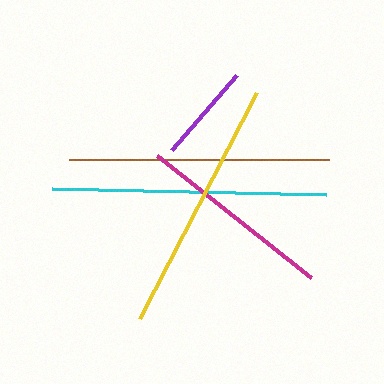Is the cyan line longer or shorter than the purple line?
The cyan line is longer than the purple line.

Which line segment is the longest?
The cyan line is the longest at approximately 274 pixels.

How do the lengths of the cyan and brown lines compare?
The cyan and brown lines are approximately the same length.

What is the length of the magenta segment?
The magenta segment is approximately 196 pixels long.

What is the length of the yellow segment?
The yellow segment is approximately 255 pixels long.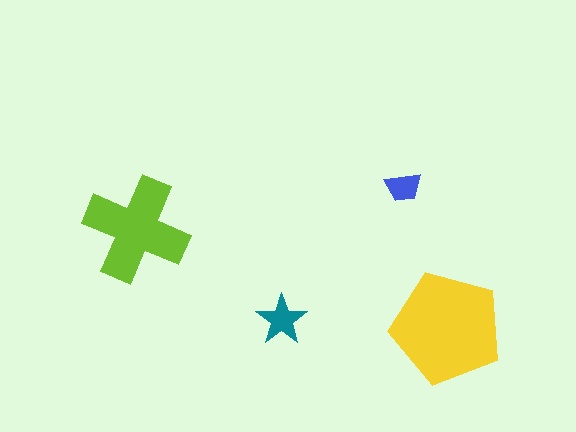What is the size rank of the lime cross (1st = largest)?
2nd.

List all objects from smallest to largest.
The blue trapezoid, the teal star, the lime cross, the yellow pentagon.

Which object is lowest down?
The yellow pentagon is bottommost.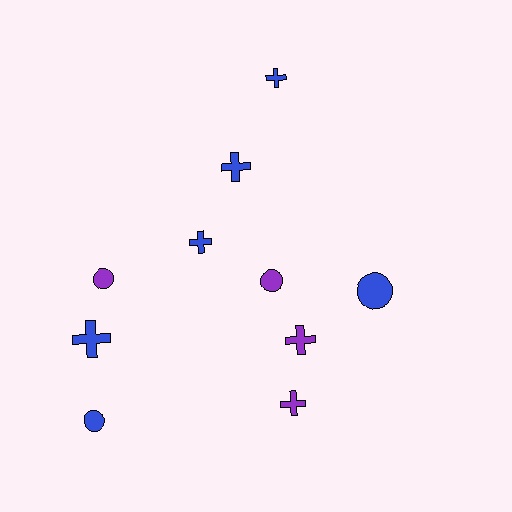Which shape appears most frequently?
Cross, with 6 objects.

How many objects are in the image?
There are 10 objects.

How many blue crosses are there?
There are 4 blue crosses.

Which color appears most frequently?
Blue, with 6 objects.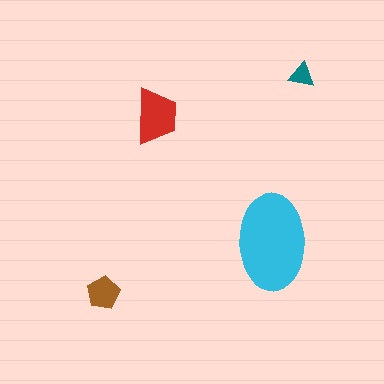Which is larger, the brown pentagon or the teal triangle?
The brown pentagon.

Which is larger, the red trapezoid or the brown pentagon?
The red trapezoid.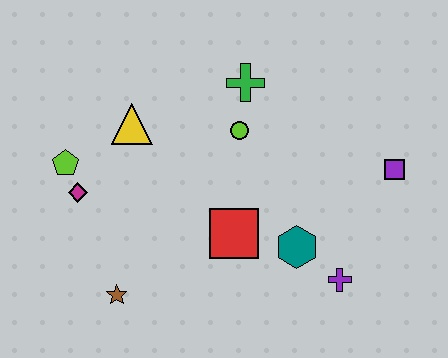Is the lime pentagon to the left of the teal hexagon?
Yes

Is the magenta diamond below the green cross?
Yes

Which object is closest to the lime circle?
The green cross is closest to the lime circle.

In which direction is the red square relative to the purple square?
The red square is to the left of the purple square.